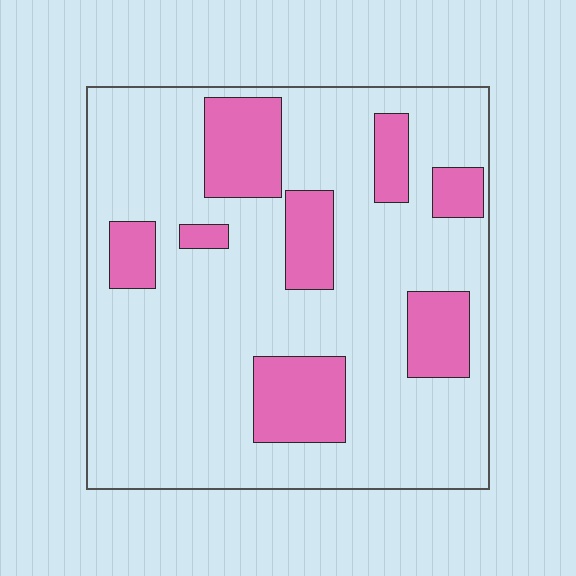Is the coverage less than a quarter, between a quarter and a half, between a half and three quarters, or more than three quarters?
Less than a quarter.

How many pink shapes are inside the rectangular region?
8.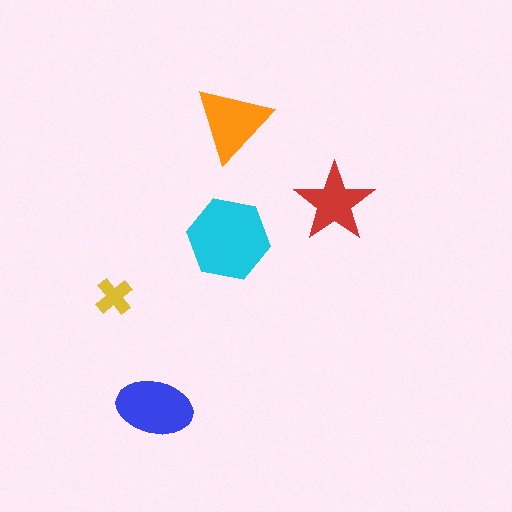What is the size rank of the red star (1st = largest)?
4th.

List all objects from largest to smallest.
The cyan hexagon, the blue ellipse, the orange triangle, the red star, the yellow cross.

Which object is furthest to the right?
The red star is rightmost.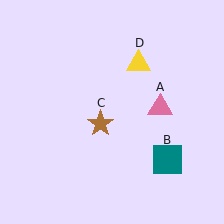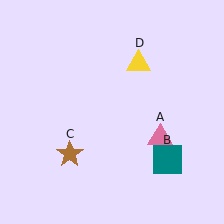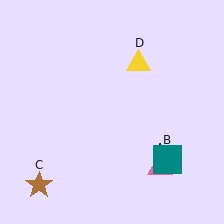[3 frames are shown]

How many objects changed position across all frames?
2 objects changed position: pink triangle (object A), brown star (object C).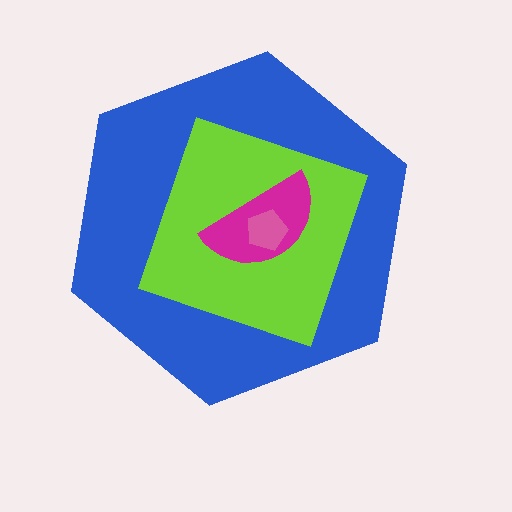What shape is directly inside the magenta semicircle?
The pink pentagon.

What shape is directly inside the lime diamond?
The magenta semicircle.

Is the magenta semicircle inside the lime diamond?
Yes.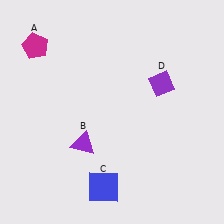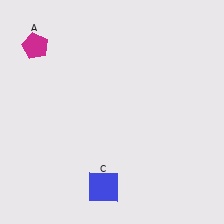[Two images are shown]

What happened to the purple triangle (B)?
The purple triangle (B) was removed in Image 2. It was in the bottom-left area of Image 1.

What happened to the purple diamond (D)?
The purple diamond (D) was removed in Image 2. It was in the top-right area of Image 1.